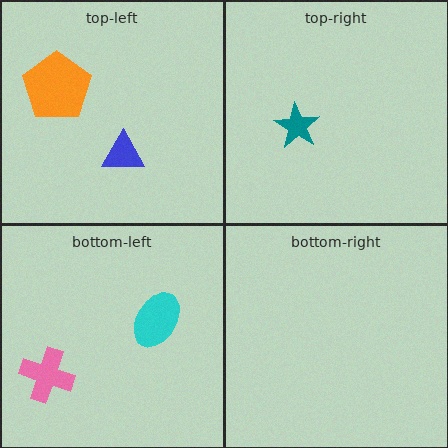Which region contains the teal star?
The top-right region.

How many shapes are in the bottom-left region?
2.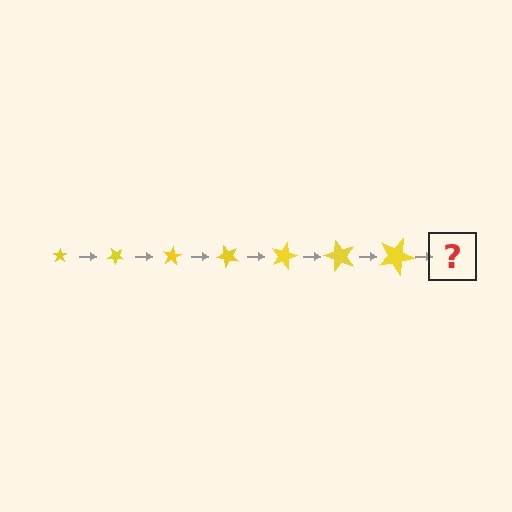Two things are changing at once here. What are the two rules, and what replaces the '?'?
The two rules are that the star grows larger each step and it rotates 40 degrees each step. The '?' should be a star, larger than the previous one and rotated 280 degrees from the start.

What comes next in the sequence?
The next element should be a star, larger than the previous one and rotated 280 degrees from the start.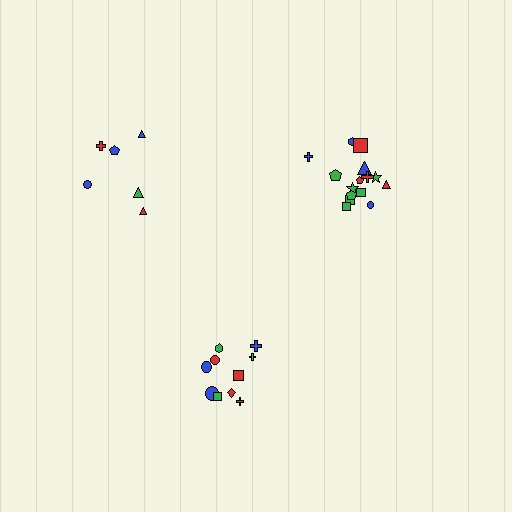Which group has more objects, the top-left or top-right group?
The top-right group.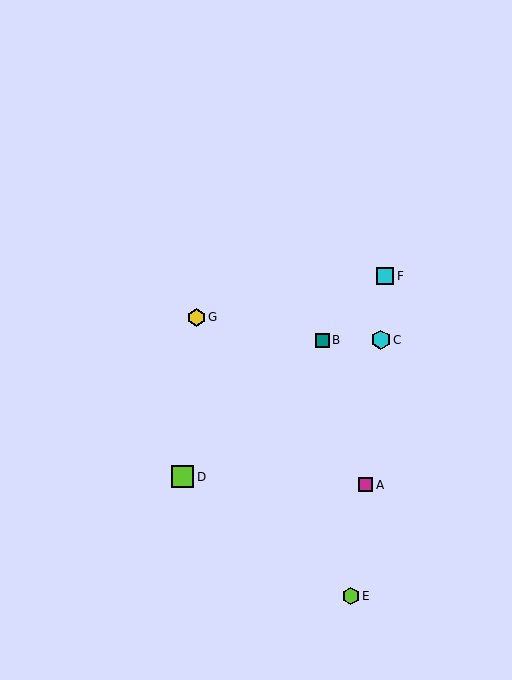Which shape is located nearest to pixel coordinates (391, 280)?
The cyan square (labeled F) at (385, 276) is nearest to that location.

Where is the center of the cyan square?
The center of the cyan square is at (385, 276).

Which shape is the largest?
The lime square (labeled D) is the largest.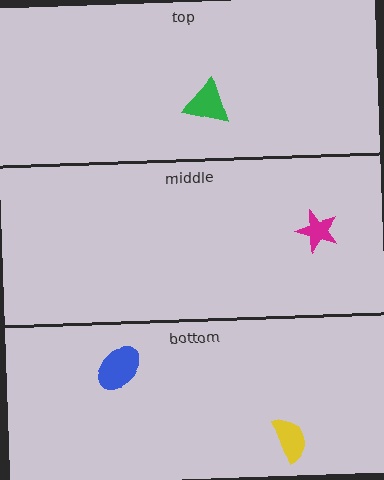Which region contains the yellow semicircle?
The bottom region.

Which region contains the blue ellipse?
The bottom region.